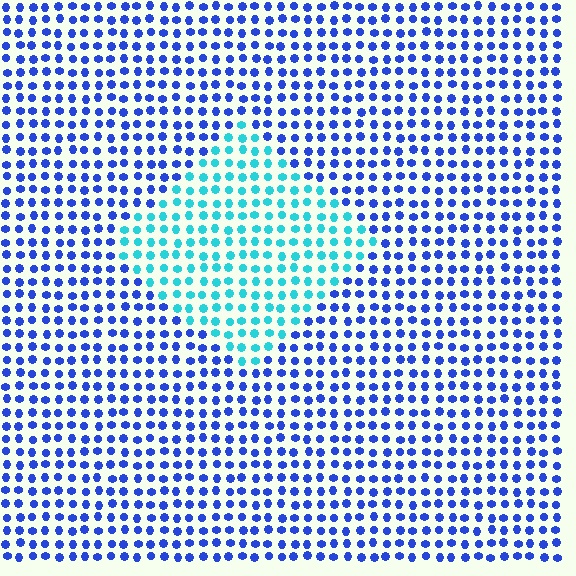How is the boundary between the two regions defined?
The boundary is defined purely by a slight shift in hue (about 48 degrees). Spacing, size, and orientation are identical on both sides.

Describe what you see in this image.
The image is filled with small blue elements in a uniform arrangement. A diamond-shaped region is visible where the elements are tinted to a slightly different hue, forming a subtle color boundary.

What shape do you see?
I see a diamond.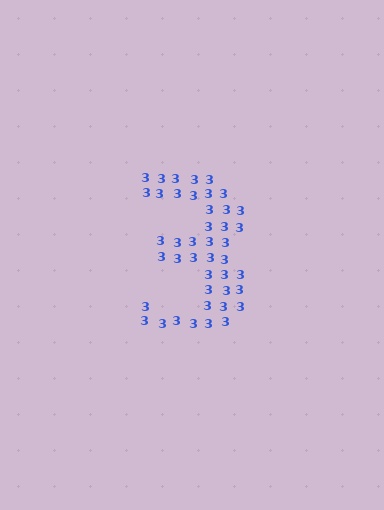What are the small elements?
The small elements are digit 3's.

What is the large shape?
The large shape is the digit 3.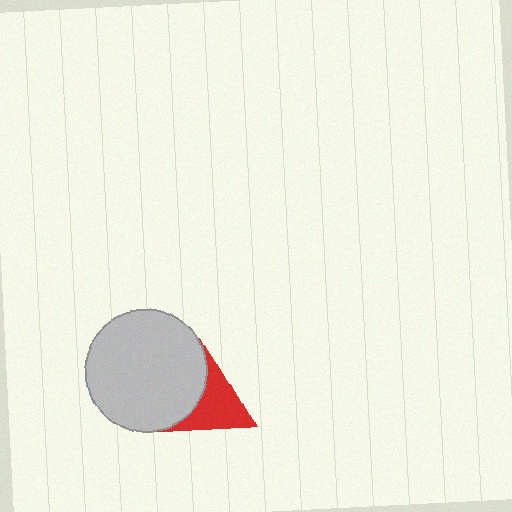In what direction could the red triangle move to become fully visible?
The red triangle could move right. That would shift it out from behind the light gray circle entirely.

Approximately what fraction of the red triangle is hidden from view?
Roughly 44% of the red triangle is hidden behind the light gray circle.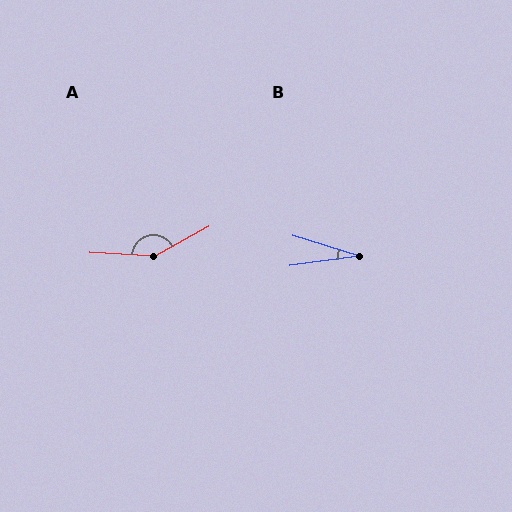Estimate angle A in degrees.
Approximately 148 degrees.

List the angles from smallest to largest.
B (26°), A (148°).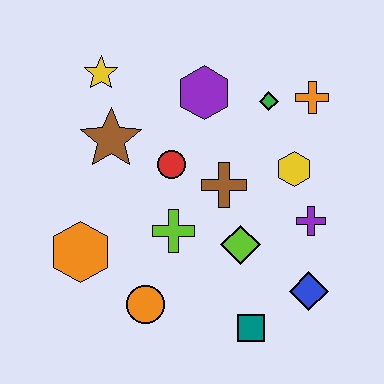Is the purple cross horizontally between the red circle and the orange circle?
No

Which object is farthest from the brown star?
The blue diamond is farthest from the brown star.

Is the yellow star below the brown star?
No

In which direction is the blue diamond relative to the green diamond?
The blue diamond is below the green diamond.